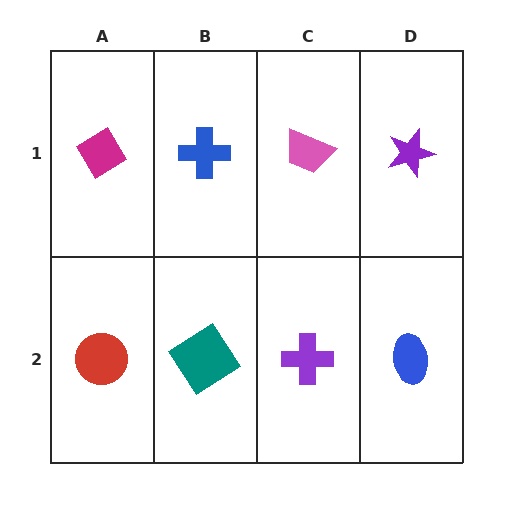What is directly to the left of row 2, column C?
A teal diamond.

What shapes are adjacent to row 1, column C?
A purple cross (row 2, column C), a blue cross (row 1, column B), a purple star (row 1, column D).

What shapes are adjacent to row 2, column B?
A blue cross (row 1, column B), a red circle (row 2, column A), a purple cross (row 2, column C).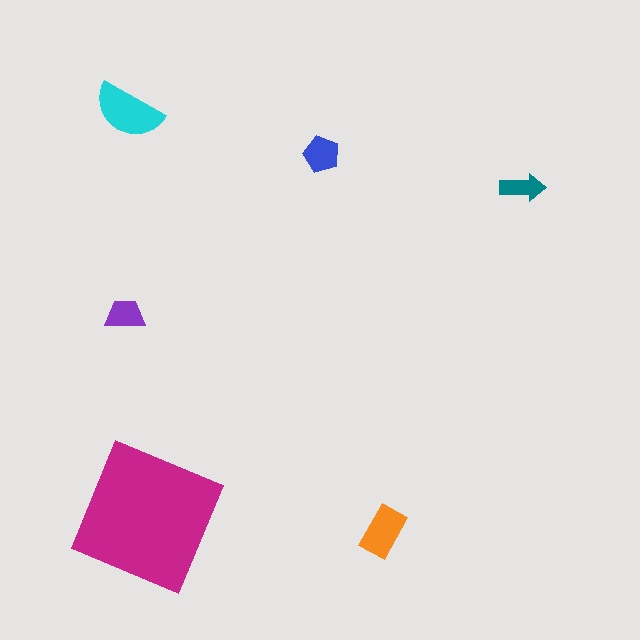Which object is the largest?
The magenta square.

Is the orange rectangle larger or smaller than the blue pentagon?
Larger.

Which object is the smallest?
The teal arrow.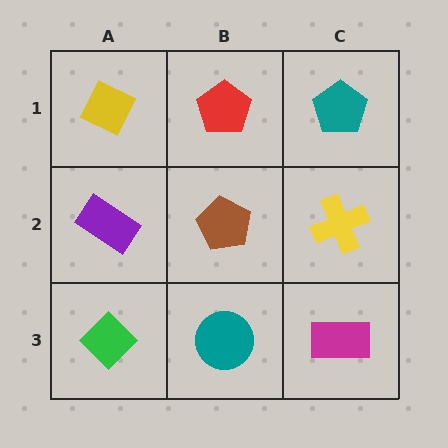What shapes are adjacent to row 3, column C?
A yellow cross (row 2, column C), a teal circle (row 3, column B).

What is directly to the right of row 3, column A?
A teal circle.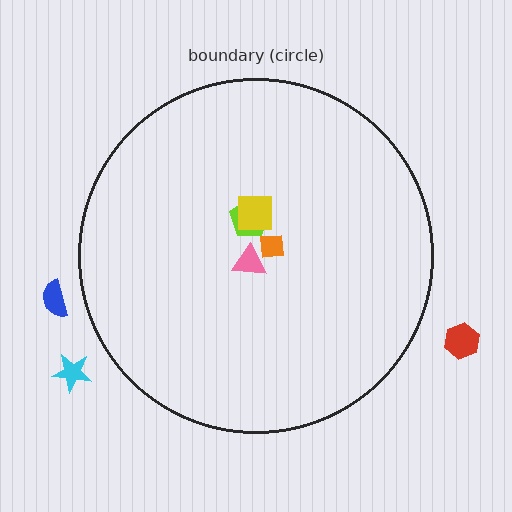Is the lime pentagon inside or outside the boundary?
Inside.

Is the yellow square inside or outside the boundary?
Inside.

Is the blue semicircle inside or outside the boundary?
Outside.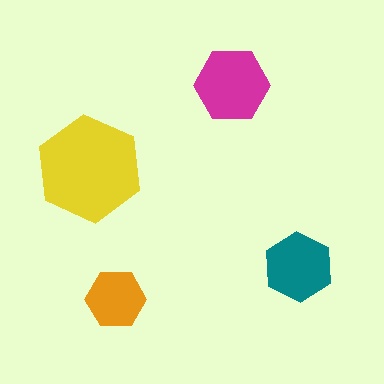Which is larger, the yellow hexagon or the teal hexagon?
The yellow one.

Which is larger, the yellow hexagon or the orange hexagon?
The yellow one.